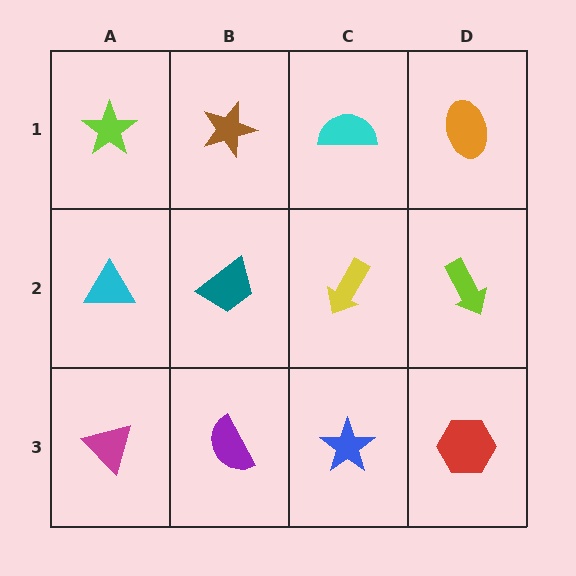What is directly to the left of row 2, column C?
A teal trapezoid.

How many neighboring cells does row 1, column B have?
3.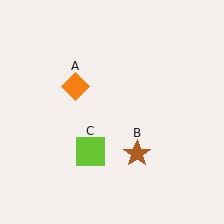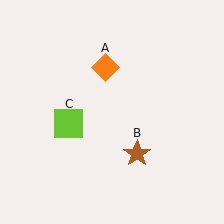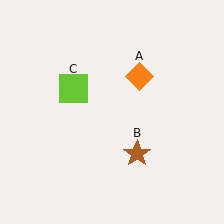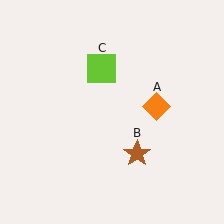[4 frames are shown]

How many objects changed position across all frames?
2 objects changed position: orange diamond (object A), lime square (object C).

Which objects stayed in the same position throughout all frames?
Brown star (object B) remained stationary.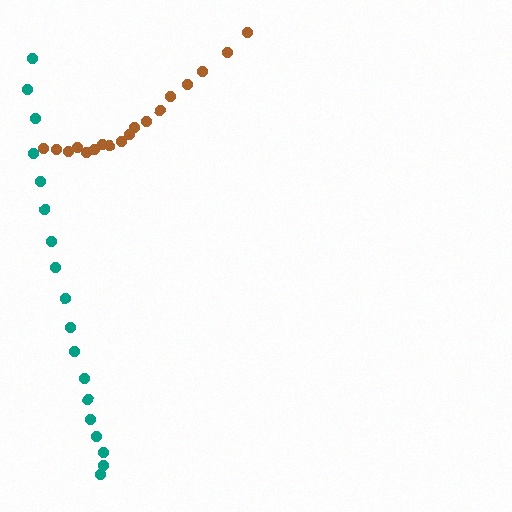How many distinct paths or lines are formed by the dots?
There are 2 distinct paths.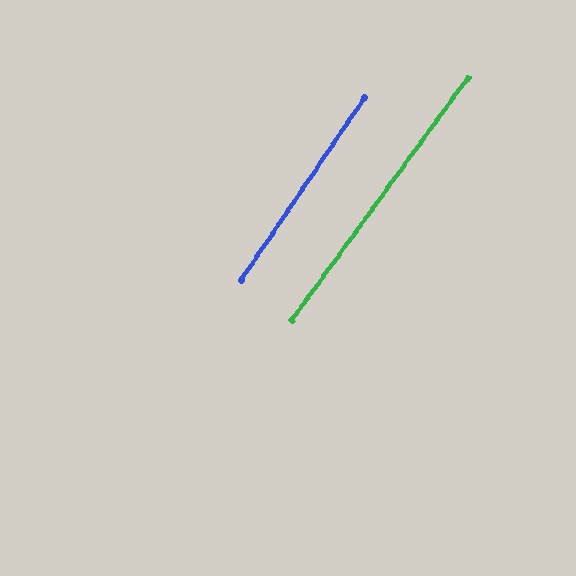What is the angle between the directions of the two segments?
Approximately 2 degrees.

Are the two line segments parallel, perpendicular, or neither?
Parallel — their directions differ by only 1.8°.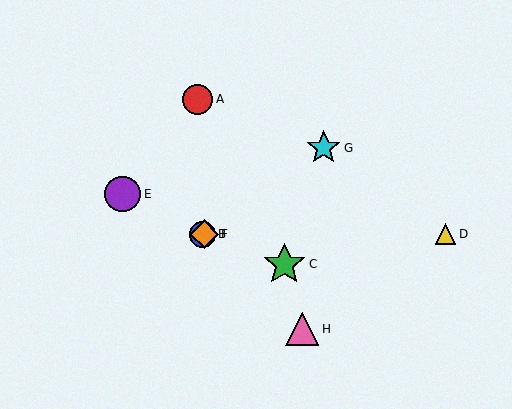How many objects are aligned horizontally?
3 objects (B, D, F) are aligned horizontally.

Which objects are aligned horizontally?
Objects B, D, F are aligned horizontally.